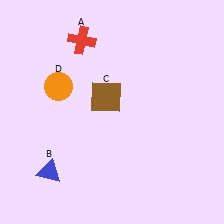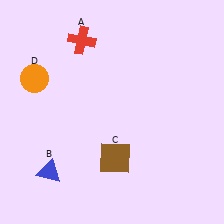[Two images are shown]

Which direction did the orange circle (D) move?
The orange circle (D) moved left.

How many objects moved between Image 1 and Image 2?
2 objects moved between the two images.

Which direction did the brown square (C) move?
The brown square (C) moved down.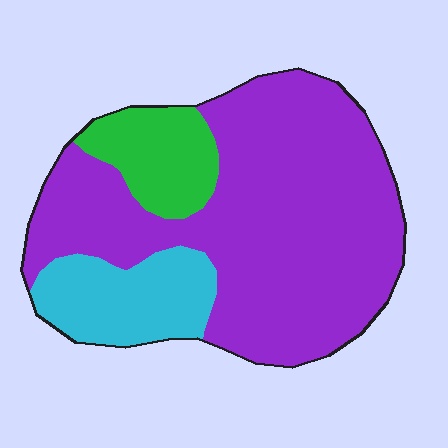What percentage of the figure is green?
Green takes up about one eighth (1/8) of the figure.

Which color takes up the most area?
Purple, at roughly 70%.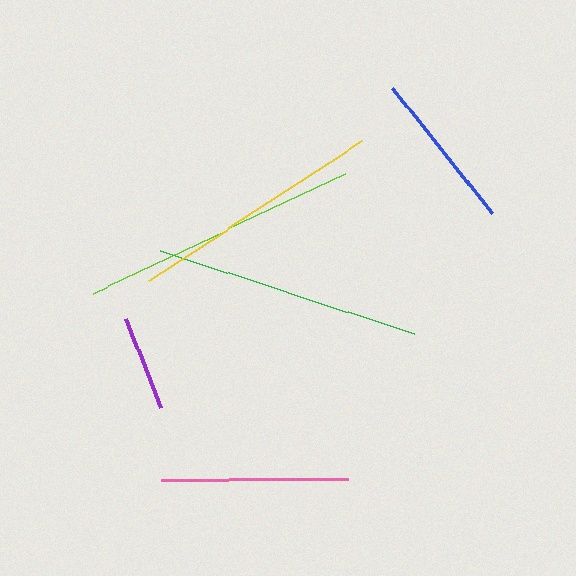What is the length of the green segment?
The green segment is approximately 268 pixels long.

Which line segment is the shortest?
The purple line is the shortest at approximately 95 pixels.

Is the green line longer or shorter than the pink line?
The green line is longer than the pink line.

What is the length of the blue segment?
The blue segment is approximately 160 pixels long.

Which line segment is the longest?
The lime line is the longest at approximately 279 pixels.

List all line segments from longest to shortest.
From longest to shortest: lime, green, yellow, pink, blue, purple.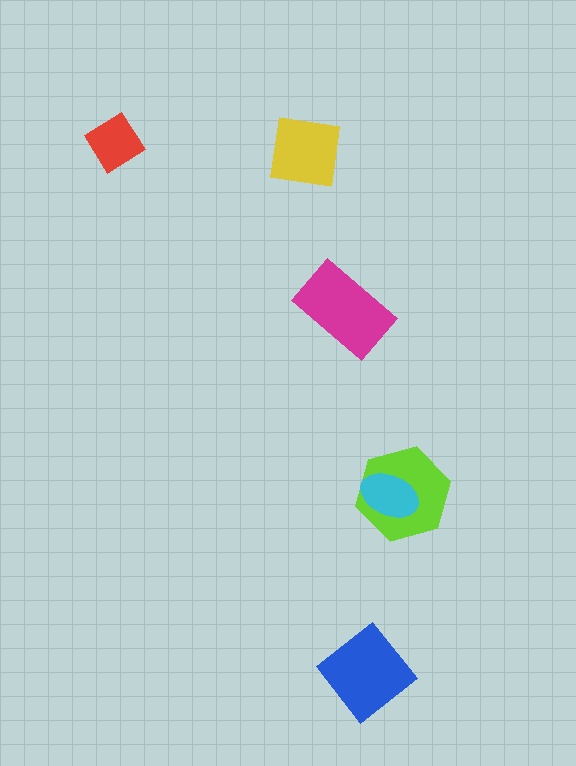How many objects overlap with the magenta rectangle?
0 objects overlap with the magenta rectangle.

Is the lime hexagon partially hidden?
Yes, it is partially covered by another shape.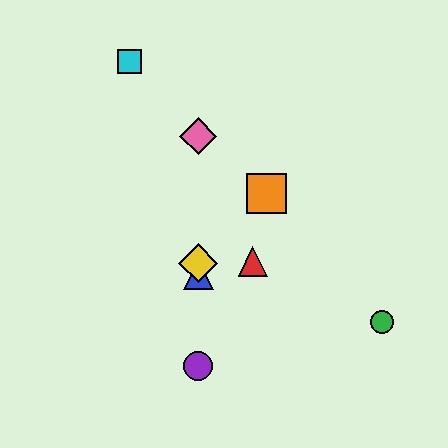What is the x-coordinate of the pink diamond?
The pink diamond is at x≈198.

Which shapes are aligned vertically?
The blue triangle, the yellow diamond, the purple circle, the pink diamond are aligned vertically.